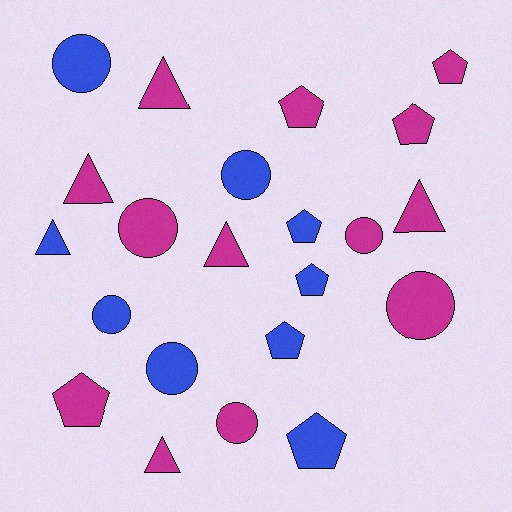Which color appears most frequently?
Magenta, with 13 objects.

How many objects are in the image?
There are 22 objects.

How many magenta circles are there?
There are 4 magenta circles.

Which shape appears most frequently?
Circle, with 8 objects.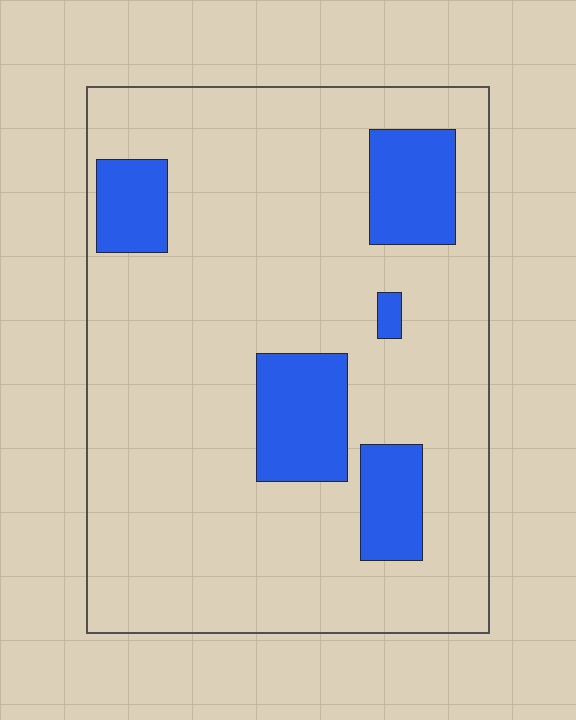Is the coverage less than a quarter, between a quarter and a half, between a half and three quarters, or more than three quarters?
Less than a quarter.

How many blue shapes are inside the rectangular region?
5.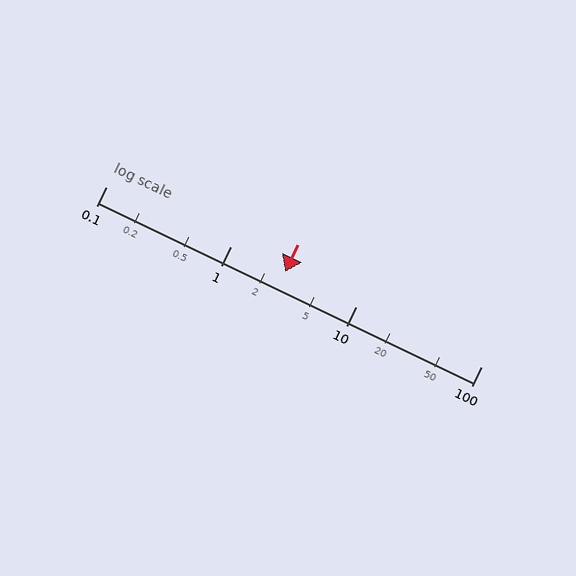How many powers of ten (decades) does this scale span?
The scale spans 3 decades, from 0.1 to 100.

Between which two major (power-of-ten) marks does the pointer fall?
The pointer is between 1 and 10.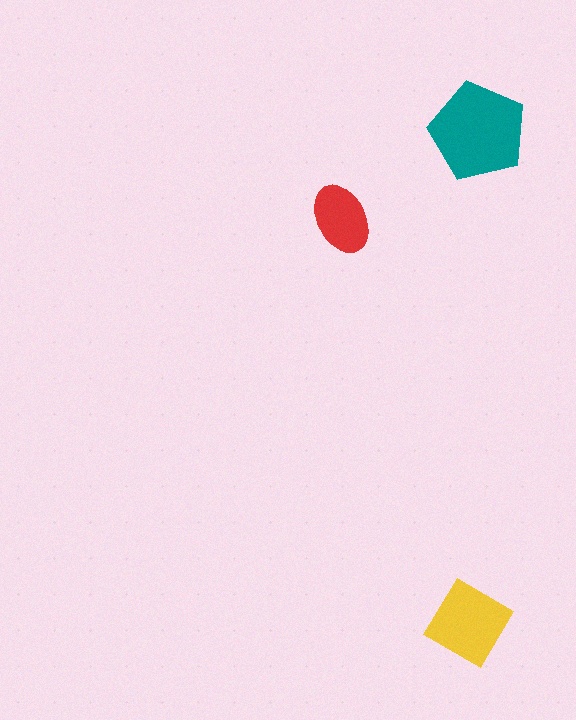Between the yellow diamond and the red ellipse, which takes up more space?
The yellow diamond.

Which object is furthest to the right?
The teal pentagon is rightmost.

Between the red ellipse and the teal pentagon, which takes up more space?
The teal pentagon.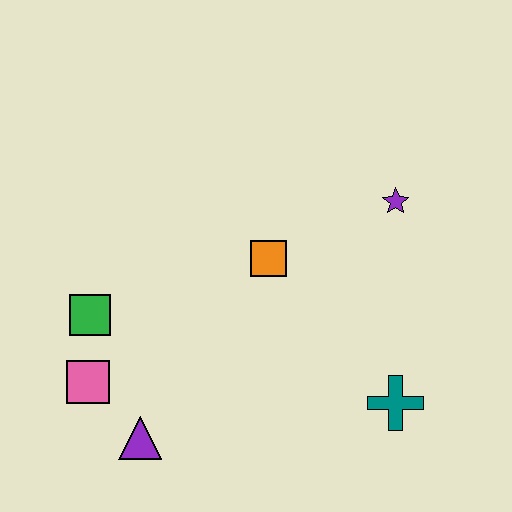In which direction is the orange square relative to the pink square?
The orange square is to the right of the pink square.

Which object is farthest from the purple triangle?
The purple star is farthest from the purple triangle.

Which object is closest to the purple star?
The orange square is closest to the purple star.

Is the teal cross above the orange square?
No